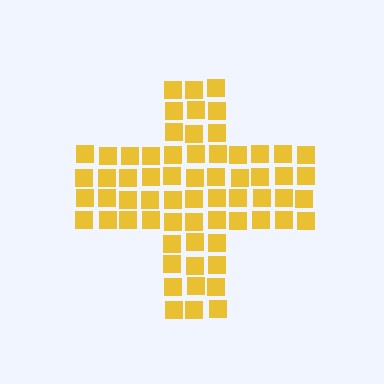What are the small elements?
The small elements are squares.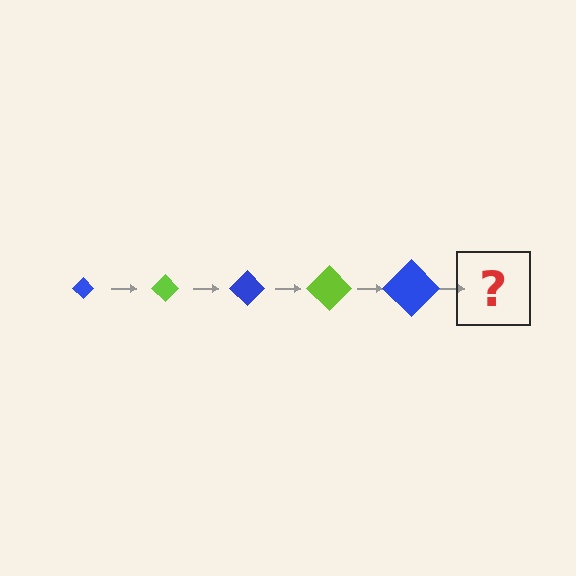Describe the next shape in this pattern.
It should be a lime diamond, larger than the previous one.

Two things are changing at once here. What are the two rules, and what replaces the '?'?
The two rules are that the diamond grows larger each step and the color cycles through blue and lime. The '?' should be a lime diamond, larger than the previous one.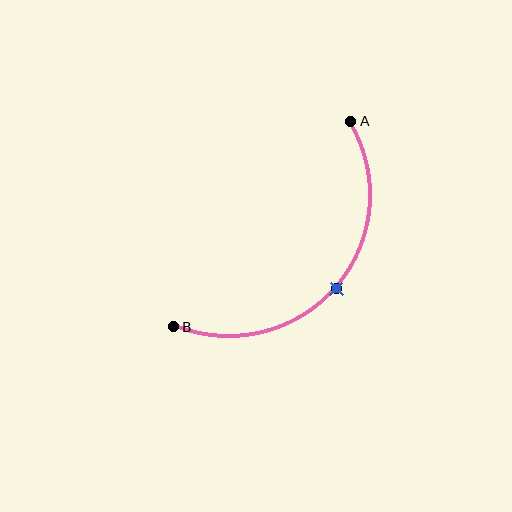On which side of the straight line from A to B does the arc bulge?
The arc bulges below and to the right of the straight line connecting A and B.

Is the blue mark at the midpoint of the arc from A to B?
Yes. The blue mark lies on the arc at equal arc-length from both A and B — it is the arc midpoint.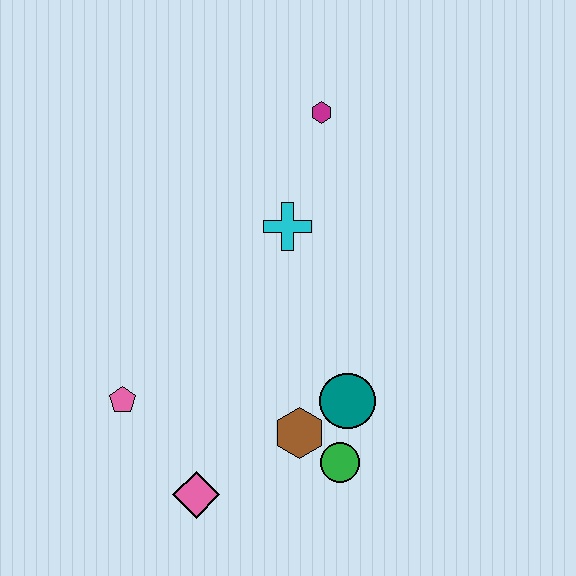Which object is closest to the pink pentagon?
The pink diamond is closest to the pink pentagon.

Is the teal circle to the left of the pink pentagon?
No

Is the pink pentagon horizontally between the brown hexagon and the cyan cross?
No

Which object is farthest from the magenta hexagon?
The pink diamond is farthest from the magenta hexagon.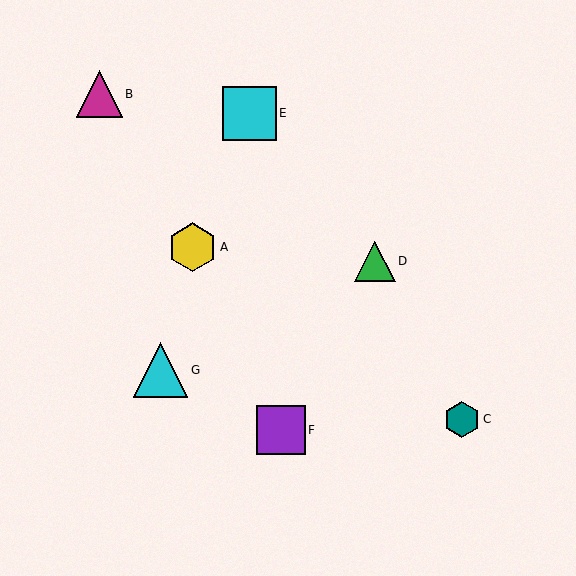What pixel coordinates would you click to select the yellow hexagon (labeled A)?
Click at (192, 247) to select the yellow hexagon A.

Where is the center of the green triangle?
The center of the green triangle is at (375, 261).